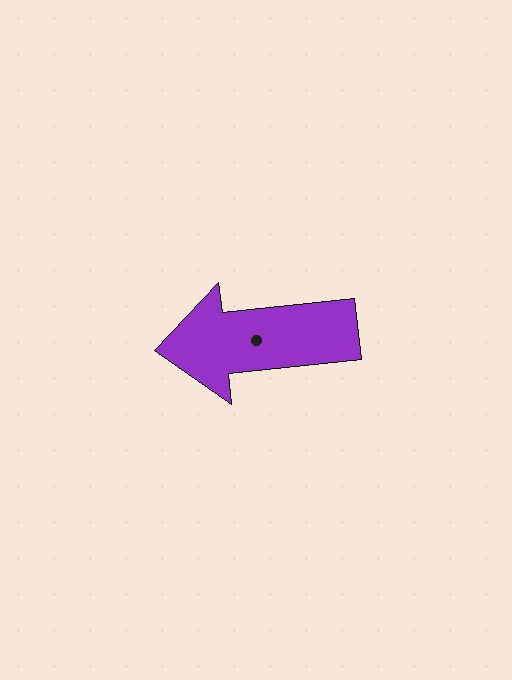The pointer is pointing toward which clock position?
Roughly 9 o'clock.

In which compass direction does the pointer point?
West.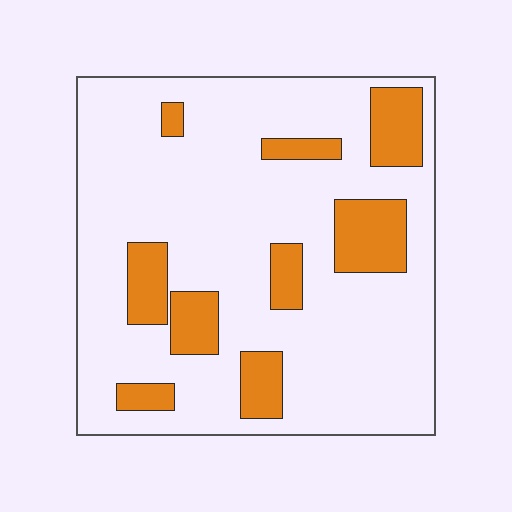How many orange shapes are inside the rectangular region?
9.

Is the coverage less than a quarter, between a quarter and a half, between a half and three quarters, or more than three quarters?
Less than a quarter.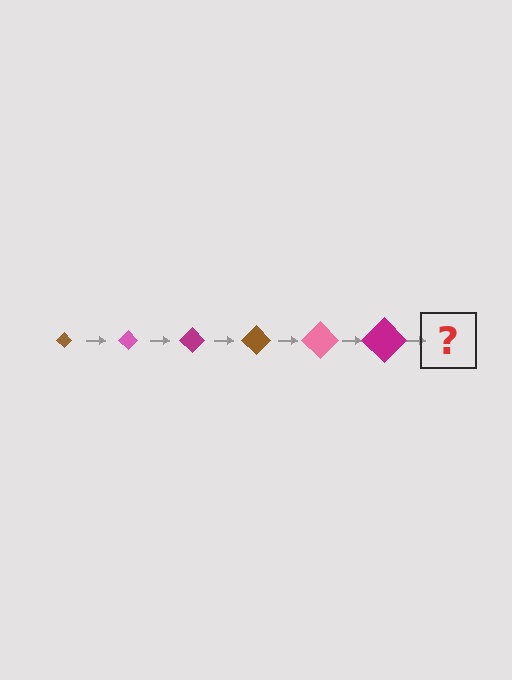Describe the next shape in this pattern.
It should be a brown diamond, larger than the previous one.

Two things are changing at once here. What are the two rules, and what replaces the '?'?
The two rules are that the diamond grows larger each step and the color cycles through brown, pink, and magenta. The '?' should be a brown diamond, larger than the previous one.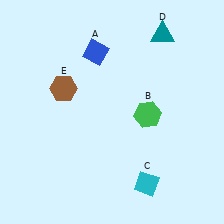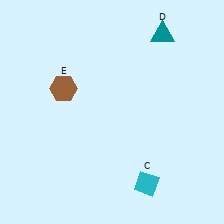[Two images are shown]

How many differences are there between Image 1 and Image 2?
There are 2 differences between the two images.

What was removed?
The green hexagon (B), the blue diamond (A) were removed in Image 2.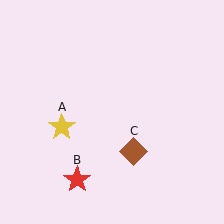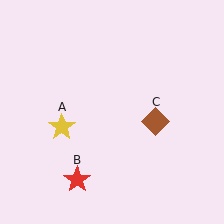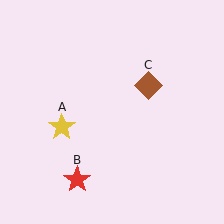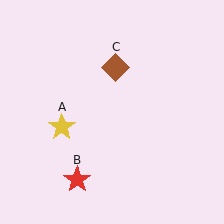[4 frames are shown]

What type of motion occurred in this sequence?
The brown diamond (object C) rotated counterclockwise around the center of the scene.